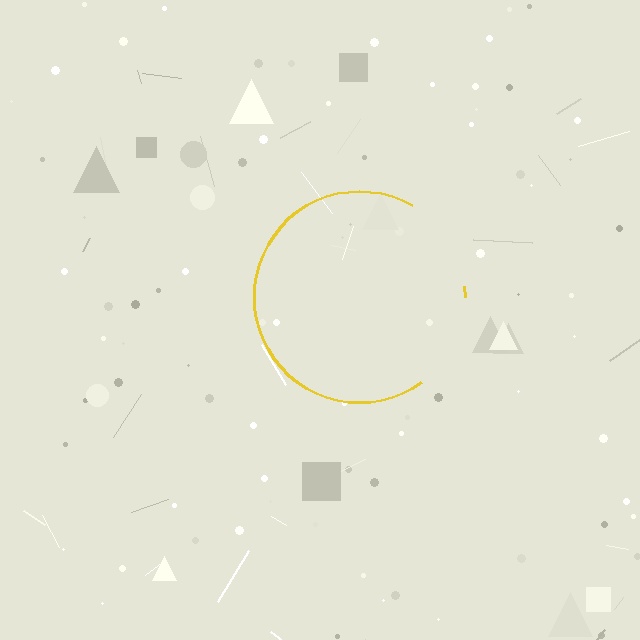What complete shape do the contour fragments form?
The contour fragments form a circle.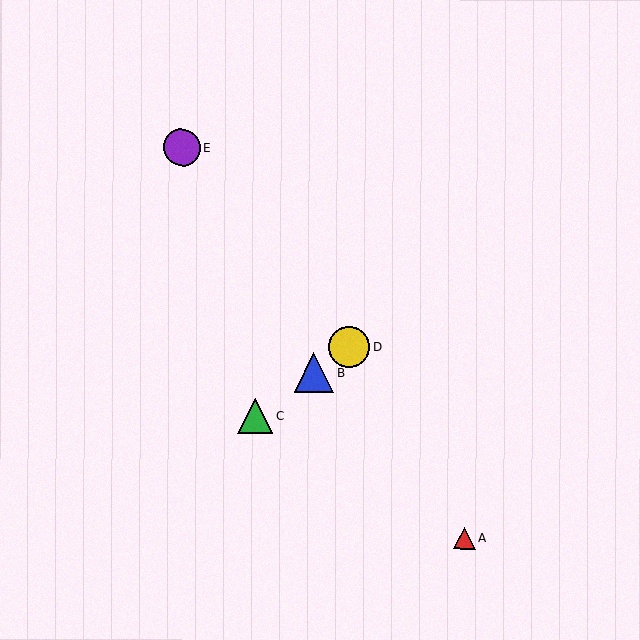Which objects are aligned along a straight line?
Objects B, C, D are aligned along a straight line.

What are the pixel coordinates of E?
Object E is at (182, 148).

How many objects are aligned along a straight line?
3 objects (B, C, D) are aligned along a straight line.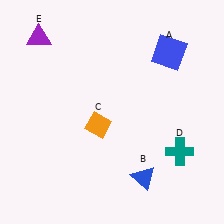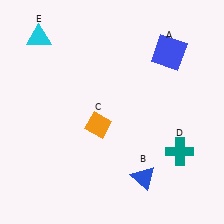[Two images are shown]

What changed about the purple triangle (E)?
In Image 1, E is purple. In Image 2, it changed to cyan.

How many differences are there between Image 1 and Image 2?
There is 1 difference between the two images.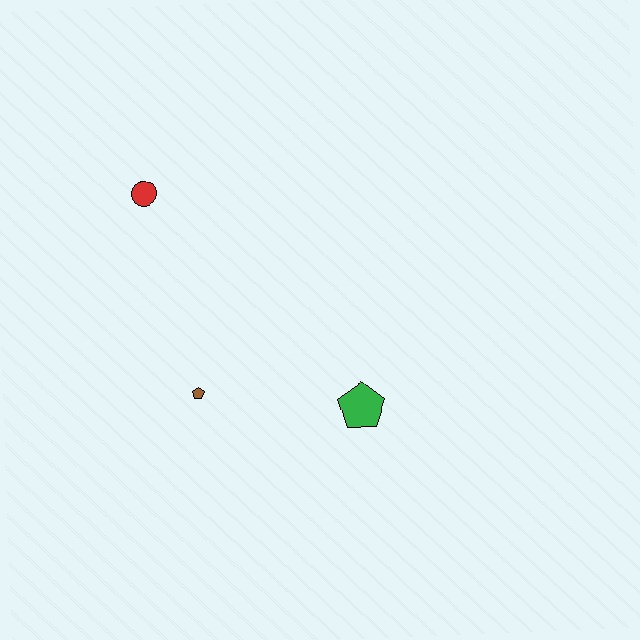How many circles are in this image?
There is 1 circle.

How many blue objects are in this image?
There are no blue objects.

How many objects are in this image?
There are 3 objects.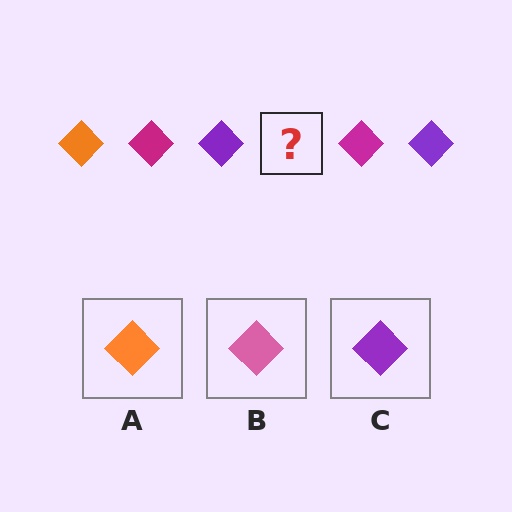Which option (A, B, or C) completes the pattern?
A.